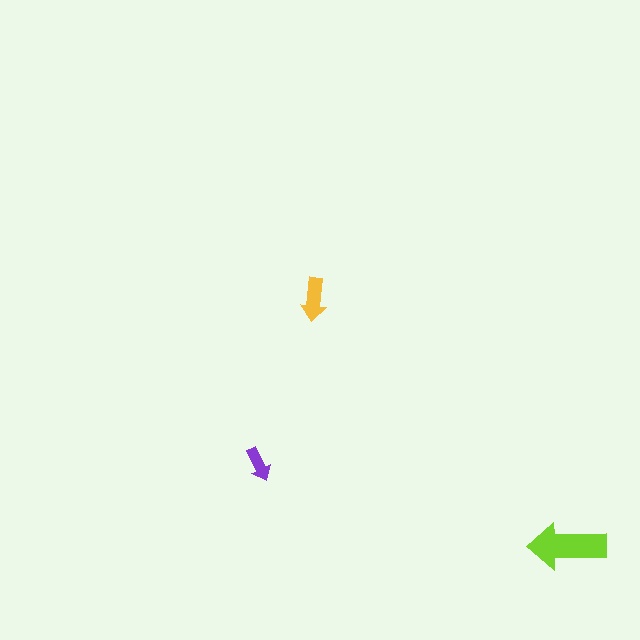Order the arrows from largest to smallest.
the lime one, the yellow one, the purple one.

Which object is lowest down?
The lime arrow is bottommost.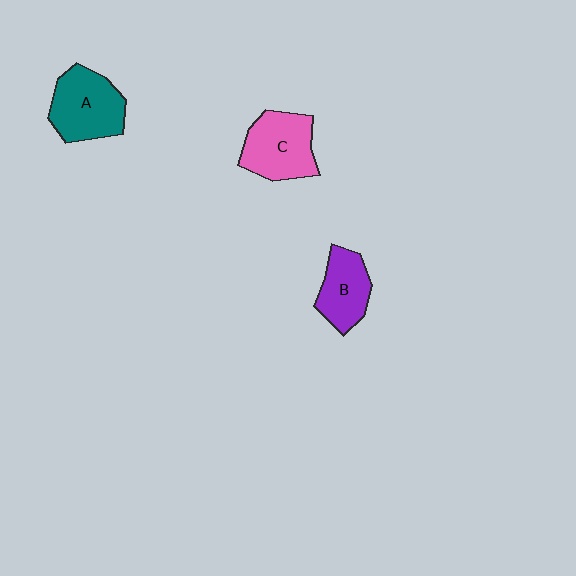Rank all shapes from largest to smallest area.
From largest to smallest: A (teal), C (pink), B (purple).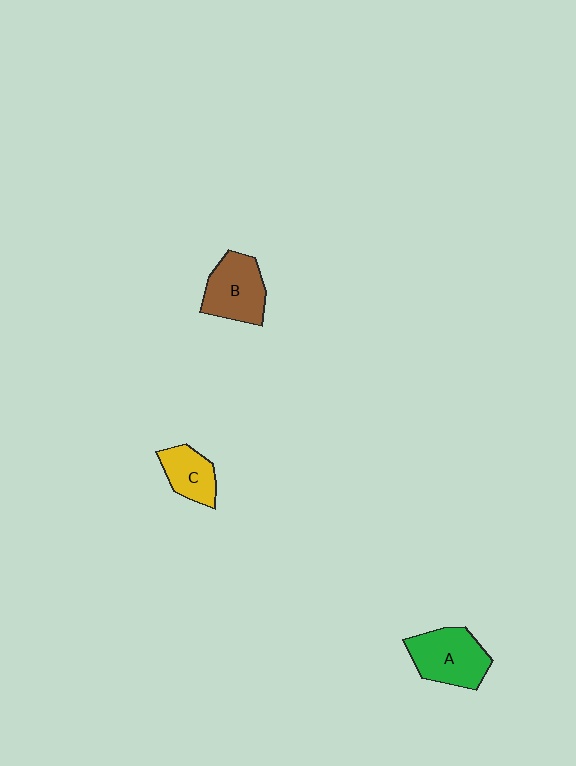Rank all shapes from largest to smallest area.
From largest to smallest: A (green), B (brown), C (yellow).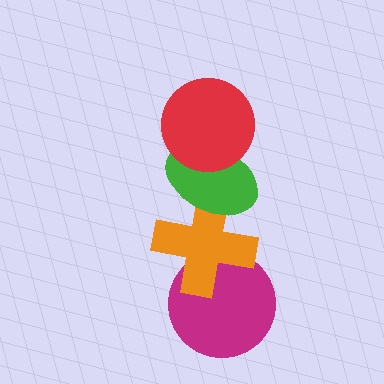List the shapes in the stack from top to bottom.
From top to bottom: the red circle, the green ellipse, the orange cross, the magenta circle.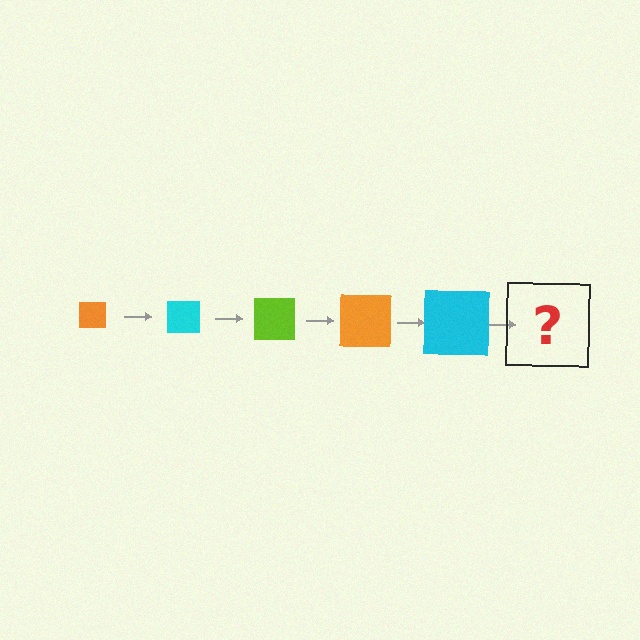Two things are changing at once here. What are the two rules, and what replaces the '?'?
The two rules are that the square grows larger each step and the color cycles through orange, cyan, and lime. The '?' should be a lime square, larger than the previous one.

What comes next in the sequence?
The next element should be a lime square, larger than the previous one.